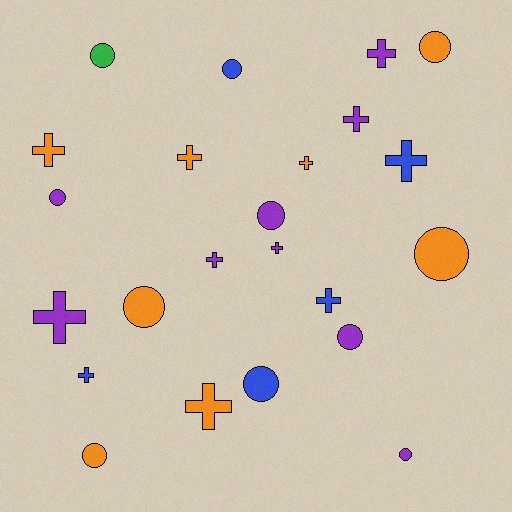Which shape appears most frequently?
Cross, with 12 objects.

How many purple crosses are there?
There are 5 purple crosses.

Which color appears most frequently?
Purple, with 9 objects.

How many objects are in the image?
There are 23 objects.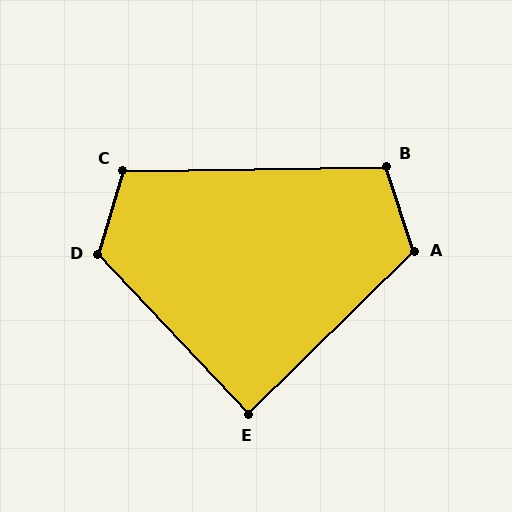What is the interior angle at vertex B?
Approximately 107 degrees (obtuse).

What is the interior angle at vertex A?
Approximately 116 degrees (obtuse).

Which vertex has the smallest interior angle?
E, at approximately 89 degrees.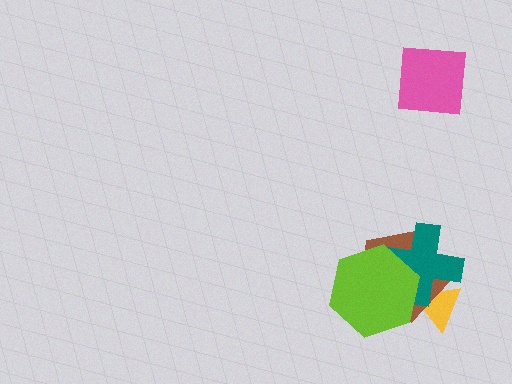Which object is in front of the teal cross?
The lime hexagon is in front of the teal cross.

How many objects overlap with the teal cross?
3 objects overlap with the teal cross.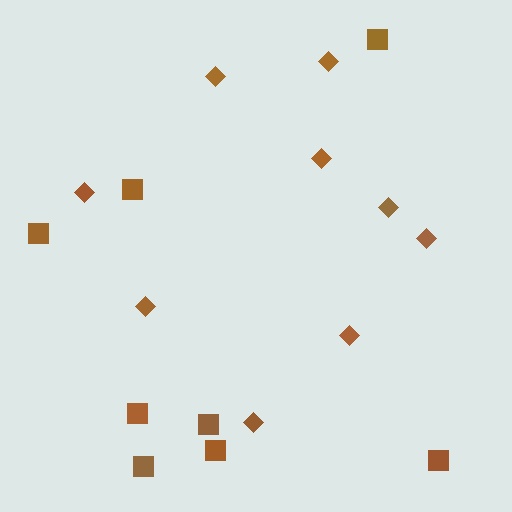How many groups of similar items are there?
There are 2 groups: one group of squares (8) and one group of diamonds (9).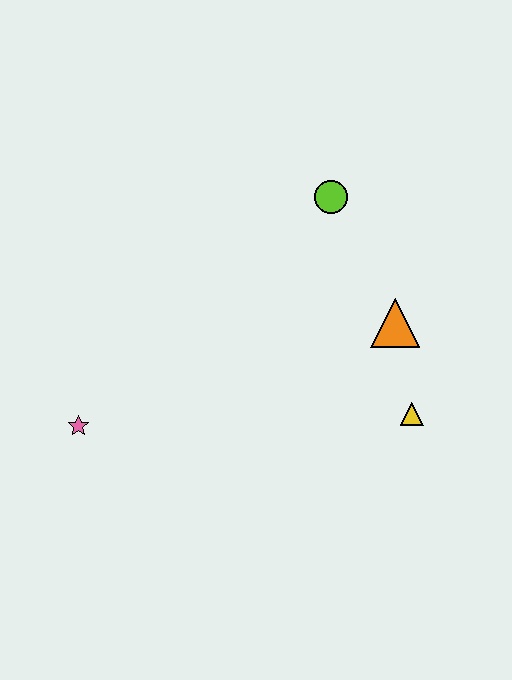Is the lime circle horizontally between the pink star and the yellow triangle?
Yes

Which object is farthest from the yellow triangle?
The pink star is farthest from the yellow triangle.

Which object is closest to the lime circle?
The orange triangle is closest to the lime circle.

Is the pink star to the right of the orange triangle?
No